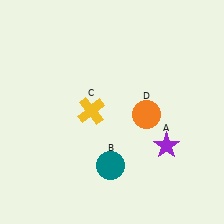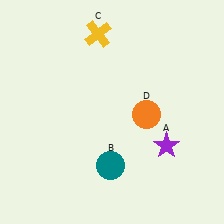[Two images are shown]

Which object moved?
The yellow cross (C) moved up.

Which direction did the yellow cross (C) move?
The yellow cross (C) moved up.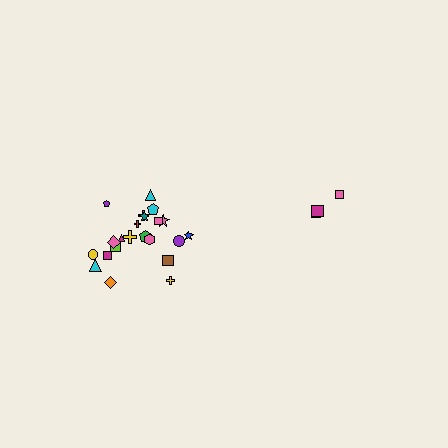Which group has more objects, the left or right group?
The left group.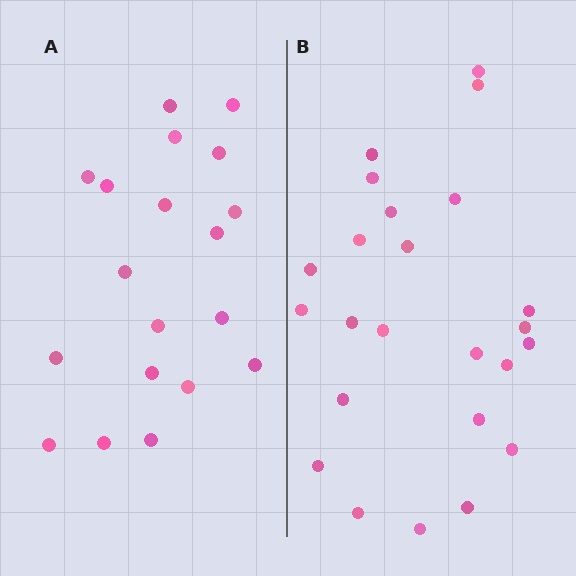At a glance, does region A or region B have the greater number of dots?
Region B (the right region) has more dots.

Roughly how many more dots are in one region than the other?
Region B has about 5 more dots than region A.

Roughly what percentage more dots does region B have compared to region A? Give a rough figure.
About 25% more.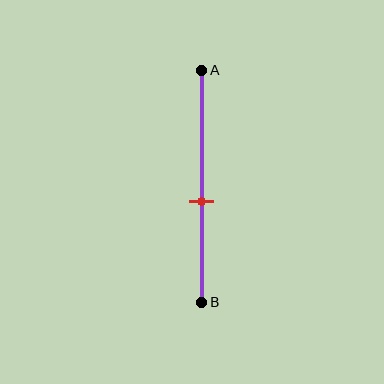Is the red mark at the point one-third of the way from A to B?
No, the mark is at about 55% from A, not at the 33% one-third point.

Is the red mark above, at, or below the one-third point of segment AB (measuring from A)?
The red mark is below the one-third point of segment AB.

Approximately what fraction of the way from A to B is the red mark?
The red mark is approximately 55% of the way from A to B.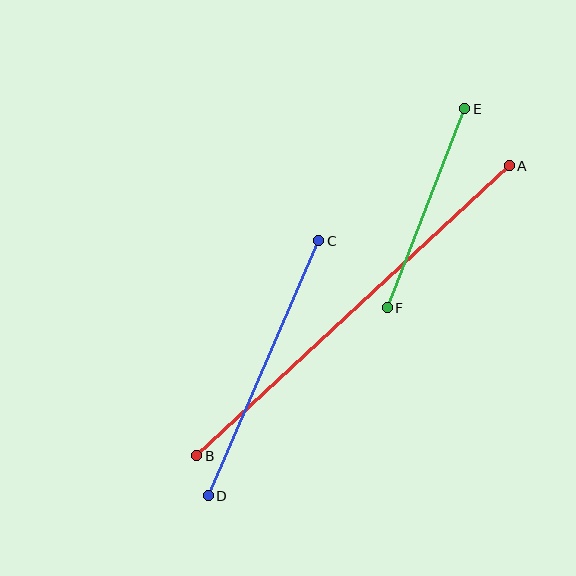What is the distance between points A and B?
The distance is approximately 426 pixels.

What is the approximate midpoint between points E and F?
The midpoint is at approximately (426, 208) pixels.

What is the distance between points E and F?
The distance is approximately 214 pixels.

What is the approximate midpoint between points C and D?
The midpoint is at approximately (263, 368) pixels.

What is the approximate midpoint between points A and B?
The midpoint is at approximately (353, 311) pixels.